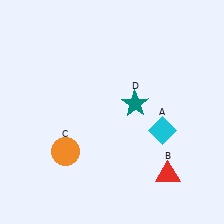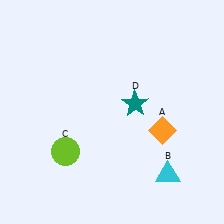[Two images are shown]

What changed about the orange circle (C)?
In Image 1, C is orange. In Image 2, it changed to lime.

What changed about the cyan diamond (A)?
In Image 1, A is cyan. In Image 2, it changed to orange.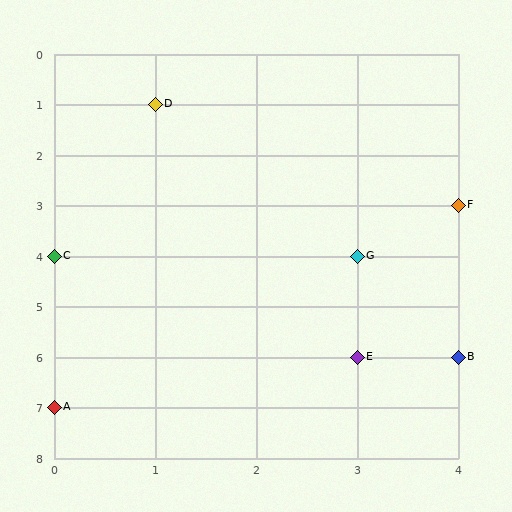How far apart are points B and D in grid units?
Points B and D are 3 columns and 5 rows apart (about 5.8 grid units diagonally).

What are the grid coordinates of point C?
Point C is at grid coordinates (0, 4).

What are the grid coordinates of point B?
Point B is at grid coordinates (4, 6).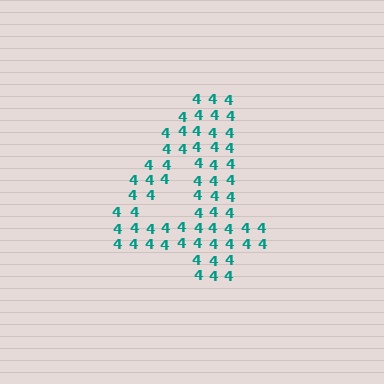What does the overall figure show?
The overall figure shows the digit 4.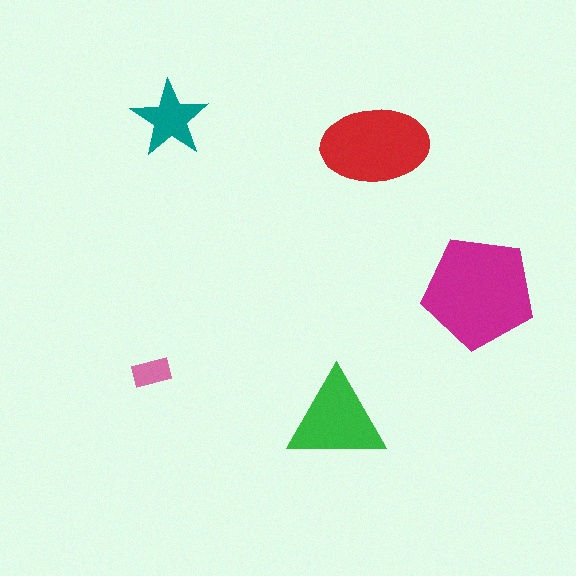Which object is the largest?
The magenta pentagon.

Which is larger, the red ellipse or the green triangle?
The red ellipse.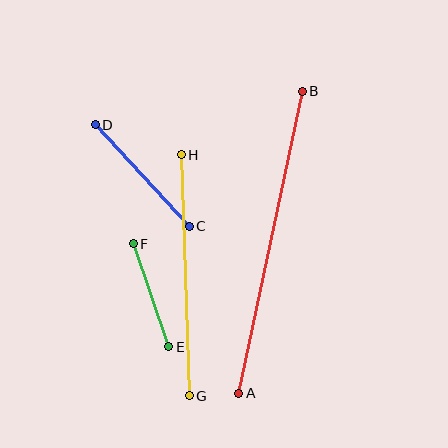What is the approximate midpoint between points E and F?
The midpoint is at approximately (151, 295) pixels.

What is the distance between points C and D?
The distance is approximately 138 pixels.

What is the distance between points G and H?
The distance is approximately 241 pixels.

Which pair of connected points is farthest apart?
Points A and B are farthest apart.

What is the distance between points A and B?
The distance is approximately 309 pixels.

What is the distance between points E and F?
The distance is approximately 109 pixels.